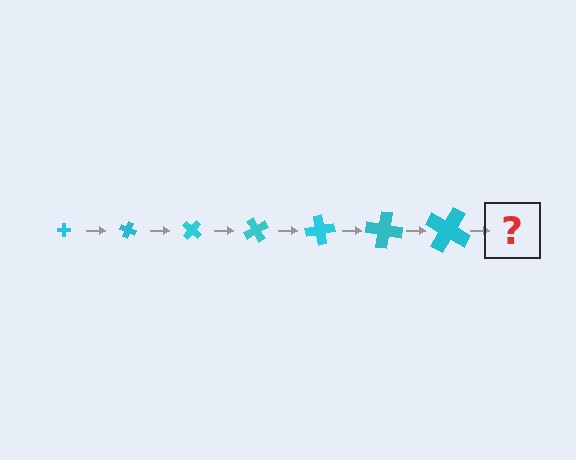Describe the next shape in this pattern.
It should be a cross, larger than the previous one and rotated 140 degrees from the start.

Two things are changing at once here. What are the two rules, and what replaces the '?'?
The two rules are that the cross grows larger each step and it rotates 20 degrees each step. The '?' should be a cross, larger than the previous one and rotated 140 degrees from the start.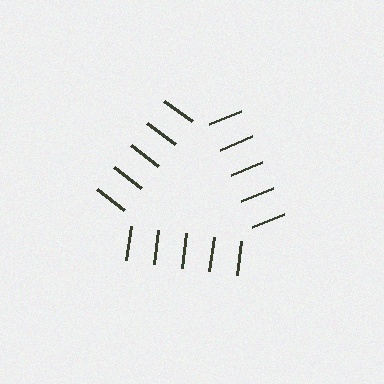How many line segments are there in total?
15 — 5 along each of the 3 edges.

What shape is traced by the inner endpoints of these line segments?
An illusory triangle — the line segments terminate on its edges but no continuous stroke is drawn.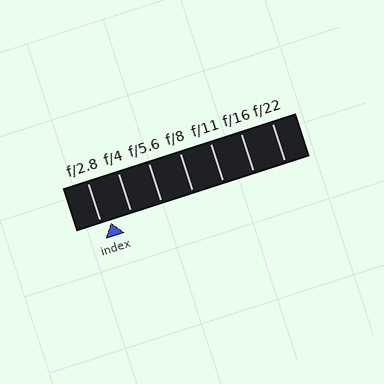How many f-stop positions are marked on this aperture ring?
There are 7 f-stop positions marked.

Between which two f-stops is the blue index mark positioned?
The index mark is between f/2.8 and f/4.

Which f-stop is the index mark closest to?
The index mark is closest to f/2.8.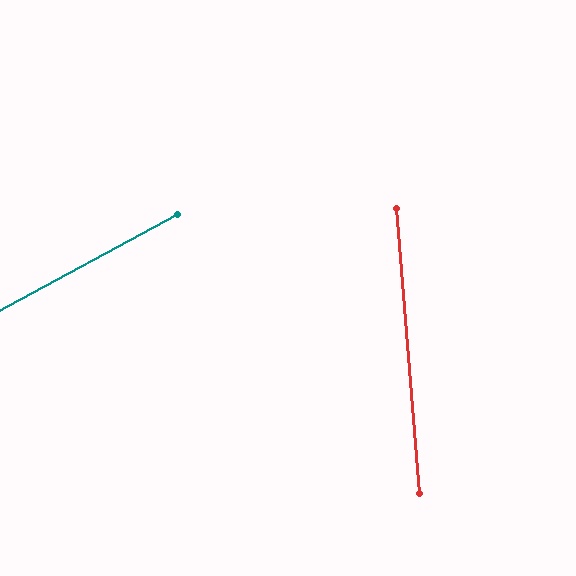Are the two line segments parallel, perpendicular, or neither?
Neither parallel nor perpendicular — they differ by about 66°.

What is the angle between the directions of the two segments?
Approximately 66 degrees.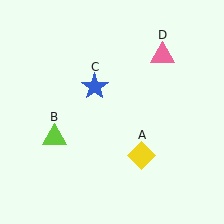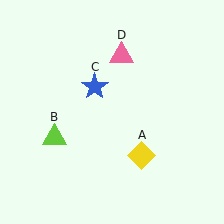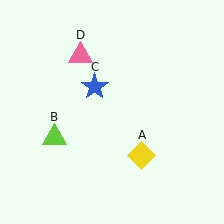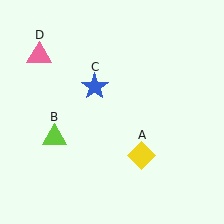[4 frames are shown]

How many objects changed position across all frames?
1 object changed position: pink triangle (object D).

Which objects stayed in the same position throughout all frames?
Yellow diamond (object A) and lime triangle (object B) and blue star (object C) remained stationary.